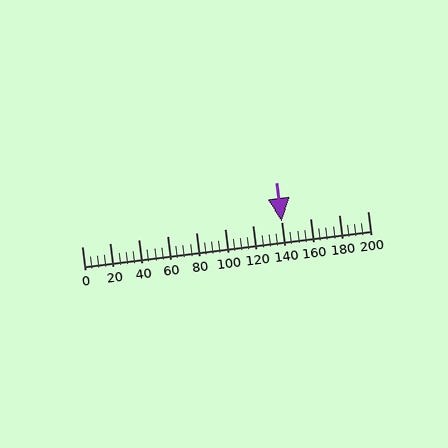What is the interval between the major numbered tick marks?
The major tick marks are spaced 20 units apart.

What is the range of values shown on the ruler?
The ruler shows values from 0 to 200.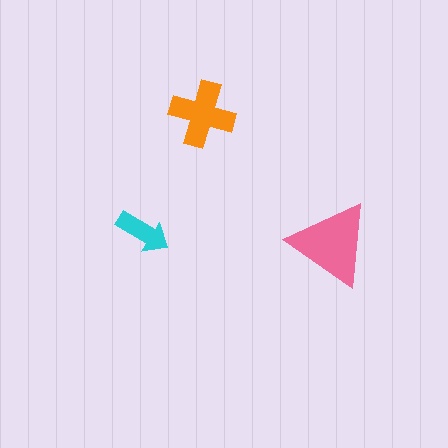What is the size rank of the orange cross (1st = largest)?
2nd.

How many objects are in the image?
There are 3 objects in the image.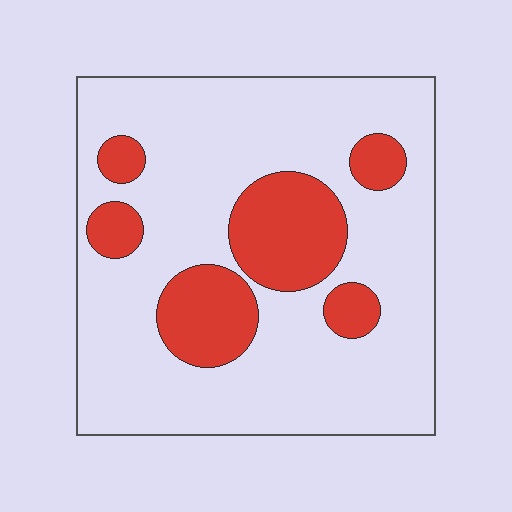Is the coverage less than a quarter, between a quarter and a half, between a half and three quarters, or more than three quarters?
Less than a quarter.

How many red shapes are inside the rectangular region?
6.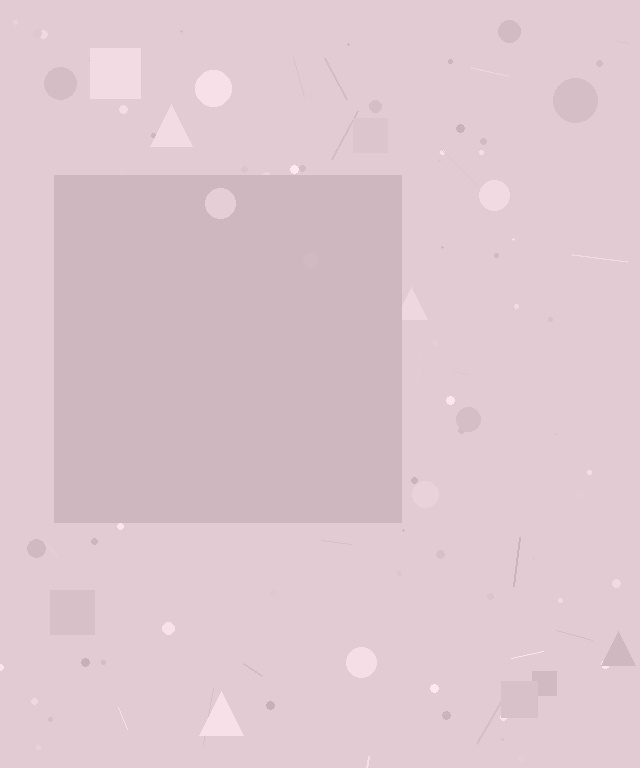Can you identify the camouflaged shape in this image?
The camouflaged shape is a square.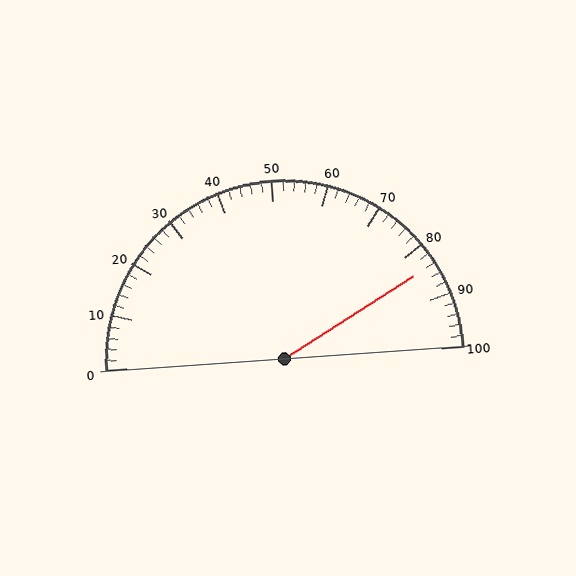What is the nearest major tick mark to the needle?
The nearest major tick mark is 80.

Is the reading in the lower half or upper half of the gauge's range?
The reading is in the upper half of the range (0 to 100).